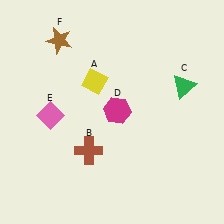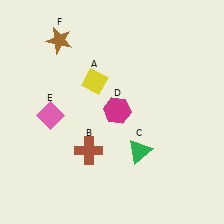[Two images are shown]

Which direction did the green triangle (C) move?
The green triangle (C) moved down.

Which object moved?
The green triangle (C) moved down.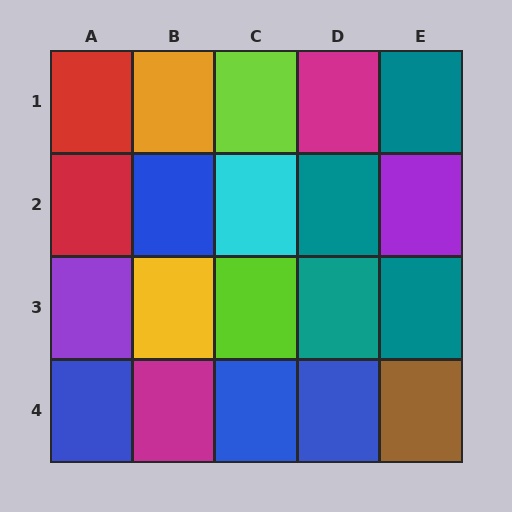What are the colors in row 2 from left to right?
Red, blue, cyan, teal, purple.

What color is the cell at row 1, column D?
Magenta.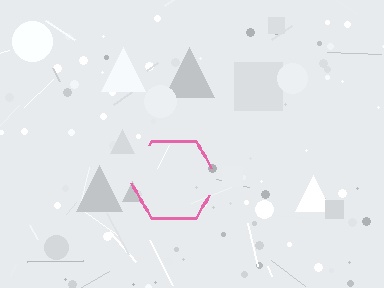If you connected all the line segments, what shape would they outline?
They would outline a hexagon.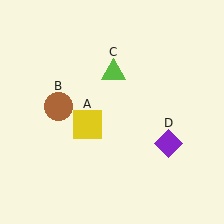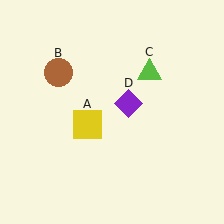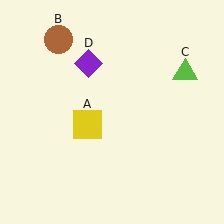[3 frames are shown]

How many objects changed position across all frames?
3 objects changed position: brown circle (object B), lime triangle (object C), purple diamond (object D).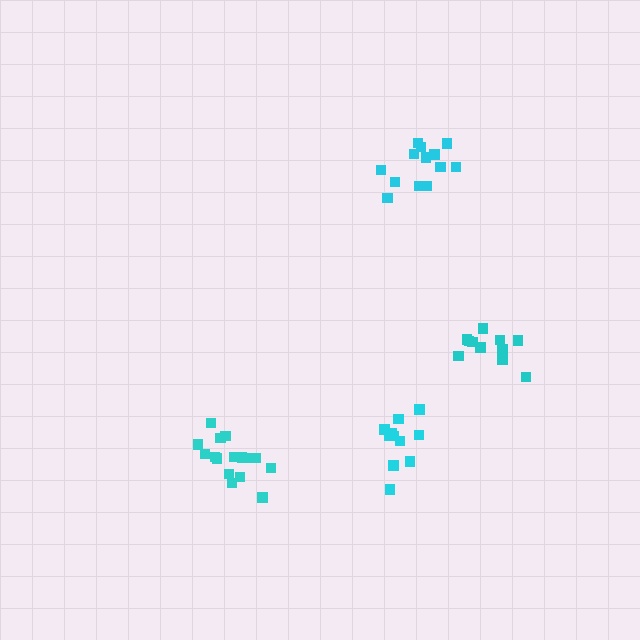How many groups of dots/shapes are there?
There are 4 groups.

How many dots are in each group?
Group 1: 16 dots, Group 2: 11 dots, Group 3: 13 dots, Group 4: 11 dots (51 total).